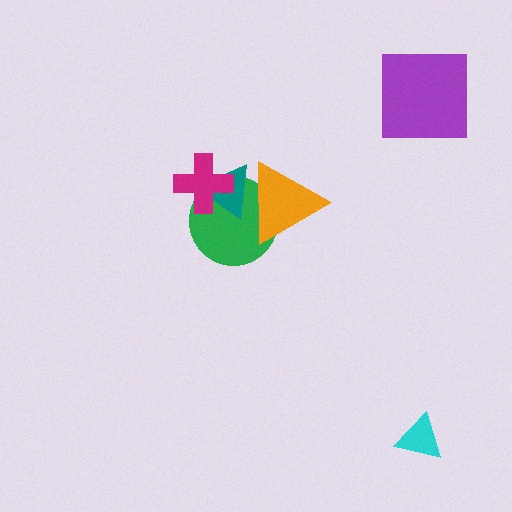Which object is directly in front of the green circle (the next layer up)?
The teal triangle is directly in front of the green circle.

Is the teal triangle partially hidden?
Yes, it is partially covered by another shape.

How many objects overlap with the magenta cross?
2 objects overlap with the magenta cross.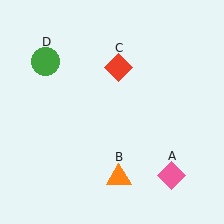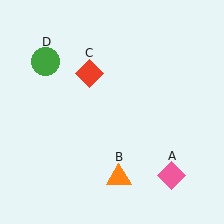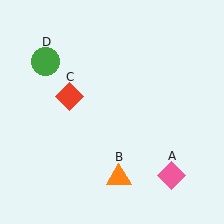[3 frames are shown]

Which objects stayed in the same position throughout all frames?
Pink diamond (object A) and orange triangle (object B) and green circle (object D) remained stationary.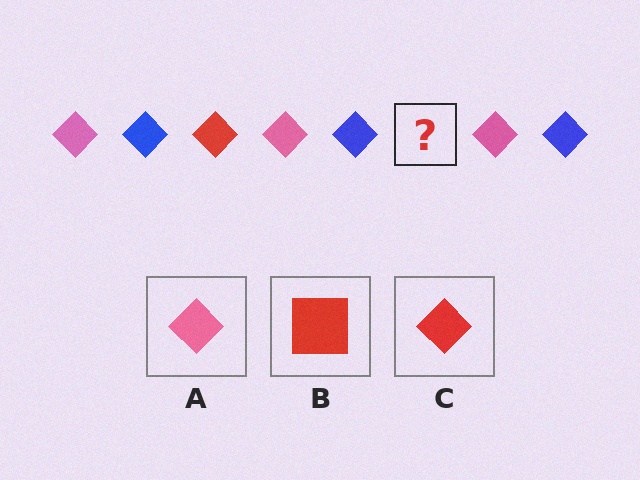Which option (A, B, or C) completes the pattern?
C.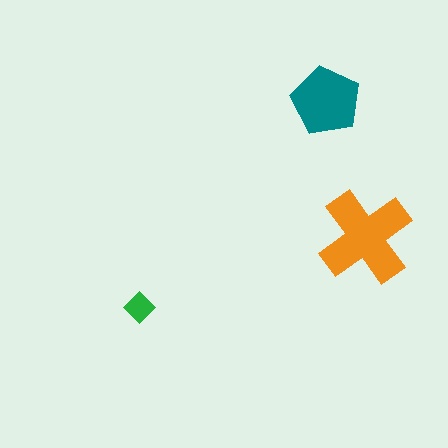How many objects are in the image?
There are 3 objects in the image.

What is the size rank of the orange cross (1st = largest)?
1st.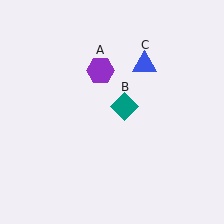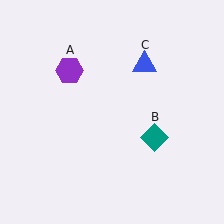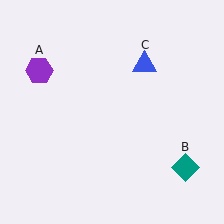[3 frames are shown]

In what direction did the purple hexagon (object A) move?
The purple hexagon (object A) moved left.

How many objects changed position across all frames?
2 objects changed position: purple hexagon (object A), teal diamond (object B).